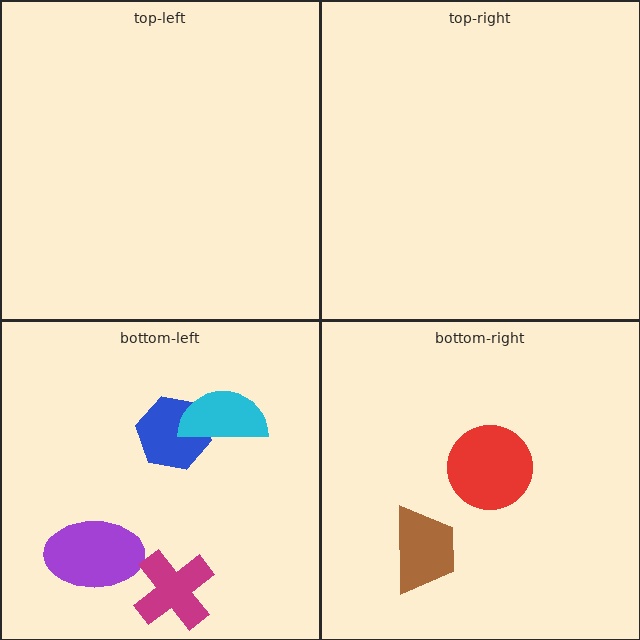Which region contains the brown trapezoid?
The bottom-right region.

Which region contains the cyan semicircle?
The bottom-left region.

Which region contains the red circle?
The bottom-right region.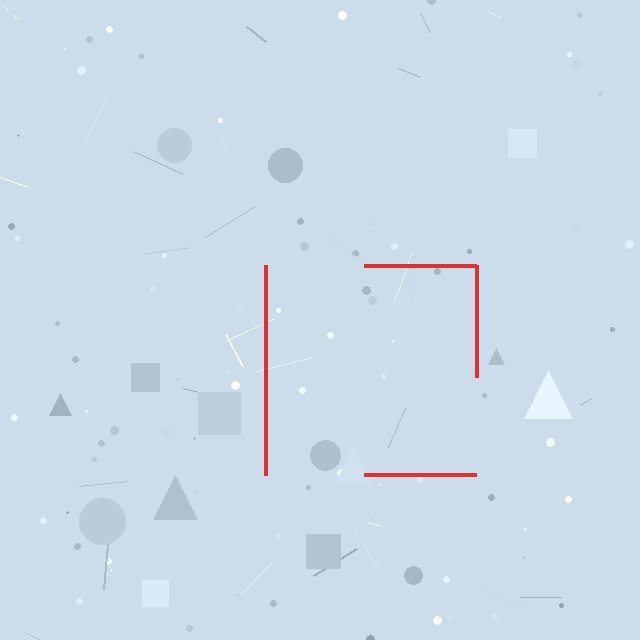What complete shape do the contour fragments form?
The contour fragments form a square.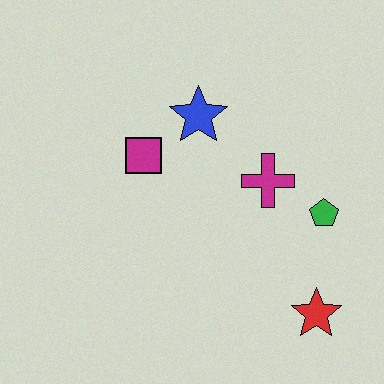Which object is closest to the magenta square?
The blue star is closest to the magenta square.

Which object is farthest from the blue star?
The red star is farthest from the blue star.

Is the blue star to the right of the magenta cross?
No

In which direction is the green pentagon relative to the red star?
The green pentagon is above the red star.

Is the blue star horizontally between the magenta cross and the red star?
No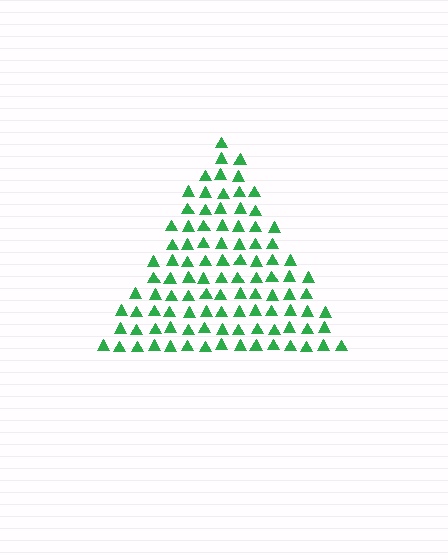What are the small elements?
The small elements are triangles.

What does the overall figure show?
The overall figure shows a triangle.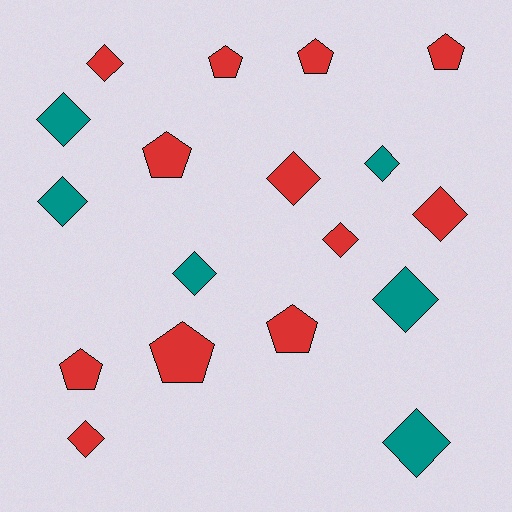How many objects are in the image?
There are 18 objects.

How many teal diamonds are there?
There are 6 teal diamonds.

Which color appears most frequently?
Red, with 12 objects.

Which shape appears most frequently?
Diamond, with 11 objects.